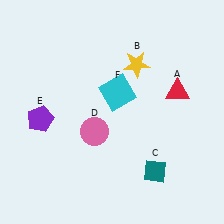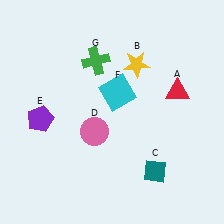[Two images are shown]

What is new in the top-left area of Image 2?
A green cross (G) was added in the top-left area of Image 2.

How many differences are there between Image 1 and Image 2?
There is 1 difference between the two images.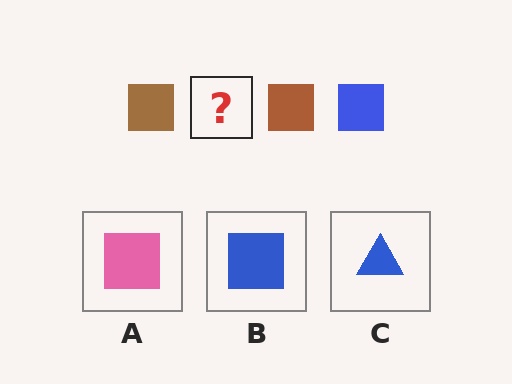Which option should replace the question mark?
Option B.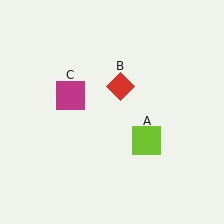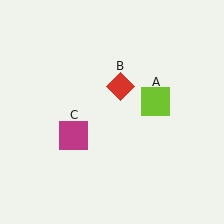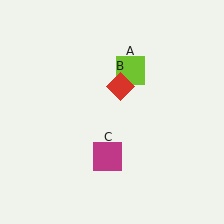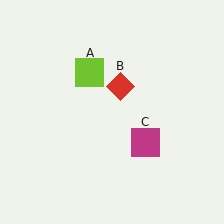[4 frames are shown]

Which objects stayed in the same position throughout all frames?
Red diamond (object B) remained stationary.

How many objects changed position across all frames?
2 objects changed position: lime square (object A), magenta square (object C).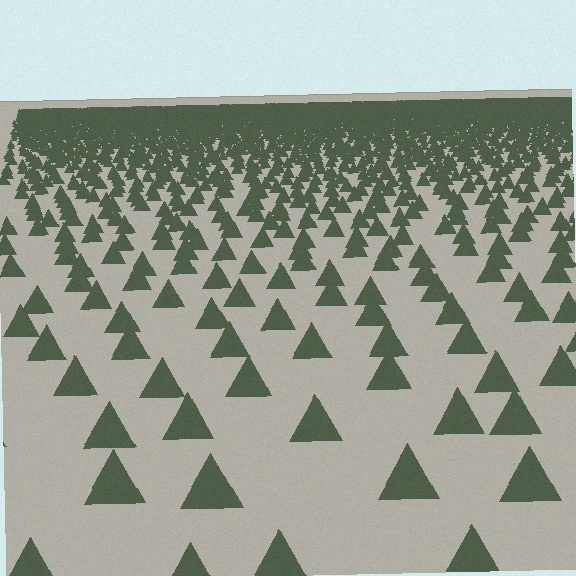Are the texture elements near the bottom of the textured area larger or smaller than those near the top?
Larger. Near the bottom, elements are closer to the viewer and appear at a bigger on-screen size.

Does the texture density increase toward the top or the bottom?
Density increases toward the top.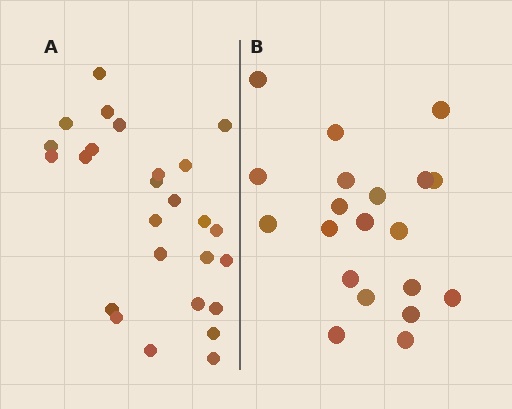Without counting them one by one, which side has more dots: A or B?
Region A (the left region) has more dots.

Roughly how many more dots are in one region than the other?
Region A has about 6 more dots than region B.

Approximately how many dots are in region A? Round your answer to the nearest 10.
About 30 dots. (The exact count is 26, which rounds to 30.)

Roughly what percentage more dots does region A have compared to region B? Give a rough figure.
About 30% more.